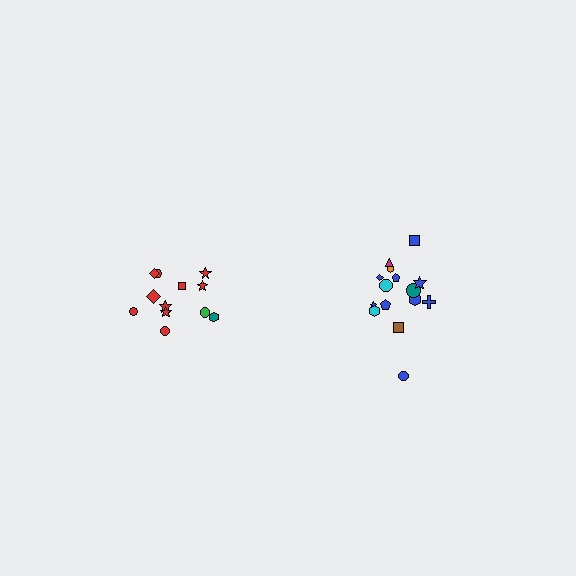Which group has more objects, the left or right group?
The right group.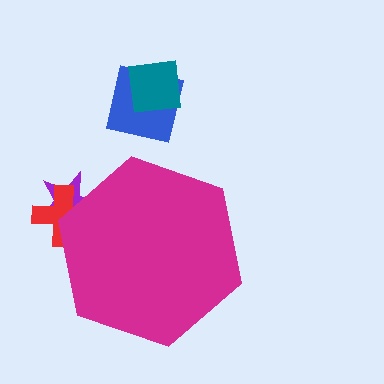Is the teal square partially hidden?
No, the teal square is fully visible.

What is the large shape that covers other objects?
A magenta hexagon.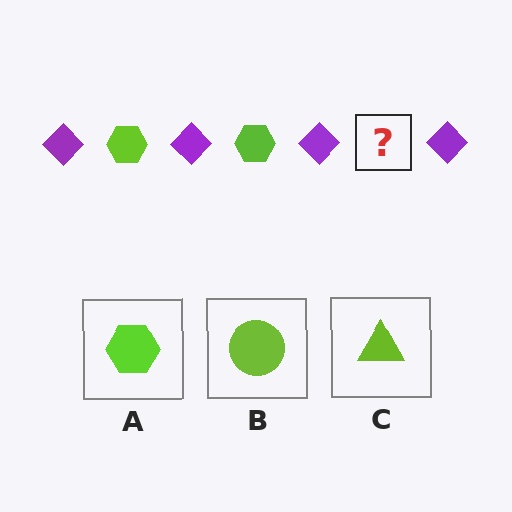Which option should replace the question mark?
Option A.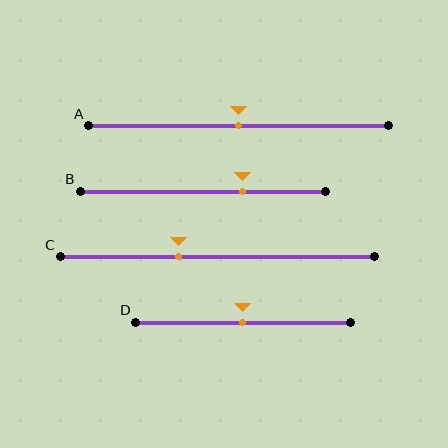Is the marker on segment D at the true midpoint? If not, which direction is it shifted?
Yes, the marker on segment D is at the true midpoint.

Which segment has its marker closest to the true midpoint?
Segment A has its marker closest to the true midpoint.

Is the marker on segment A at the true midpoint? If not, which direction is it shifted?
Yes, the marker on segment A is at the true midpoint.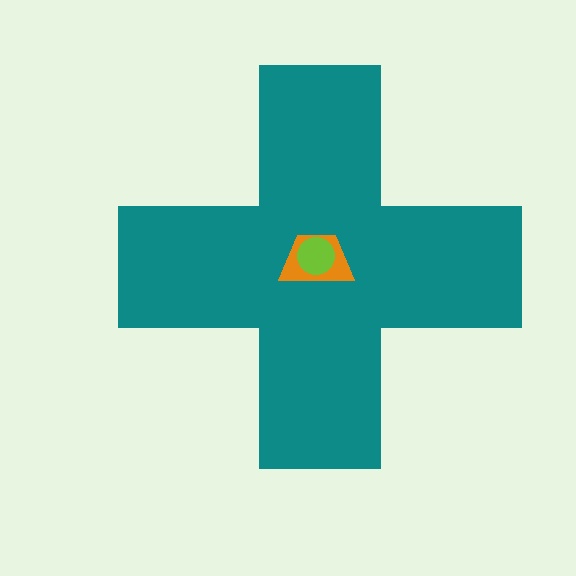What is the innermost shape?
The lime circle.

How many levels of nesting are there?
3.